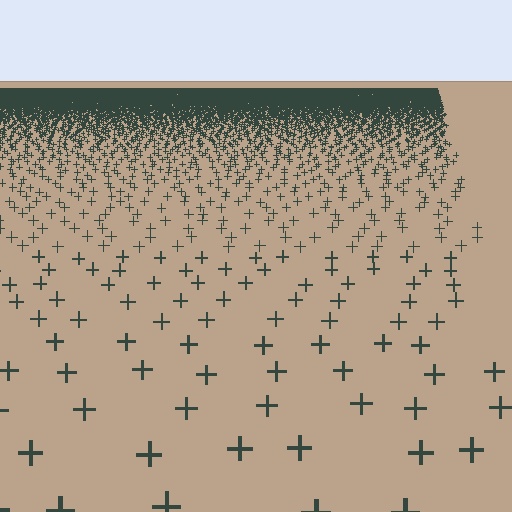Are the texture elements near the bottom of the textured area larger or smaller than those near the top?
Larger. Near the bottom, elements are closer to the viewer and appear at a bigger on-screen size.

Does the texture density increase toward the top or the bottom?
Density increases toward the top.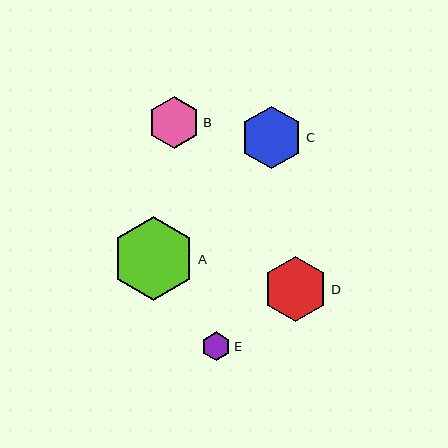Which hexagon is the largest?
Hexagon A is the largest with a size of approximately 84 pixels.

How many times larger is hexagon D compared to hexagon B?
Hexagon D is approximately 1.2 times the size of hexagon B.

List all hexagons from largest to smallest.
From largest to smallest: A, D, C, B, E.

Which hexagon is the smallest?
Hexagon E is the smallest with a size of approximately 29 pixels.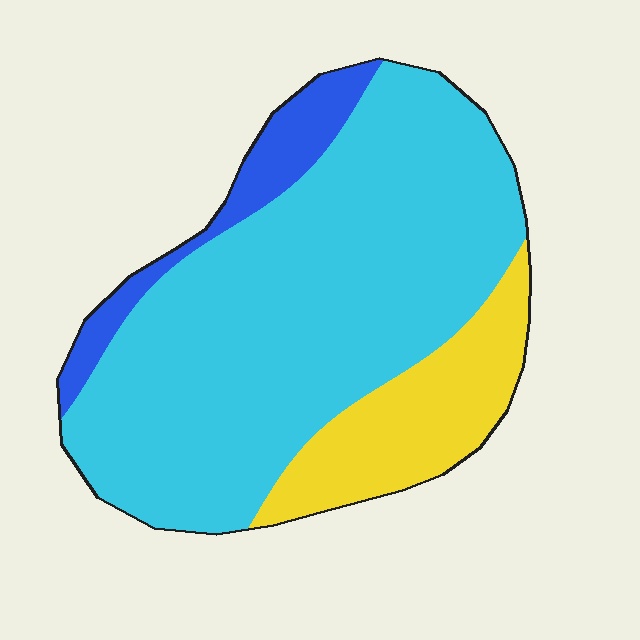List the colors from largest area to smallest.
From largest to smallest: cyan, yellow, blue.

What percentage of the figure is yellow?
Yellow takes up about one sixth (1/6) of the figure.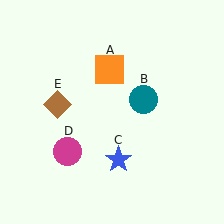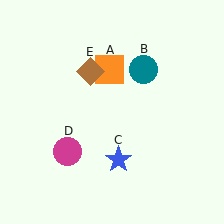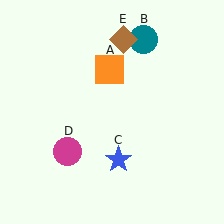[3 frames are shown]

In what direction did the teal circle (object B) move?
The teal circle (object B) moved up.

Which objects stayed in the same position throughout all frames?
Orange square (object A) and blue star (object C) and magenta circle (object D) remained stationary.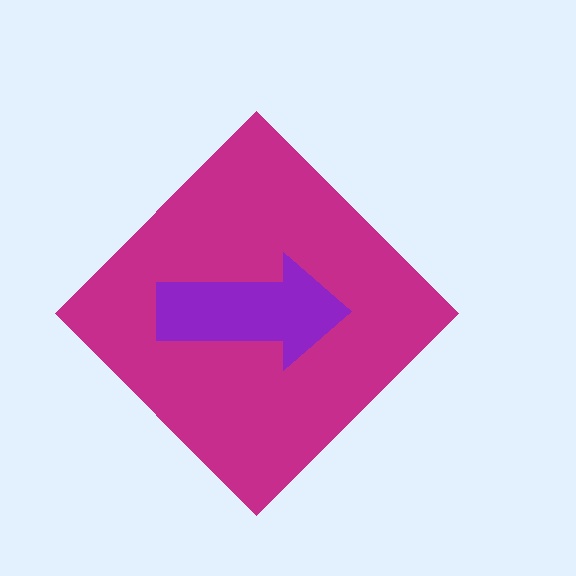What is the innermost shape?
The purple arrow.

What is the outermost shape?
The magenta diamond.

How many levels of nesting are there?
2.